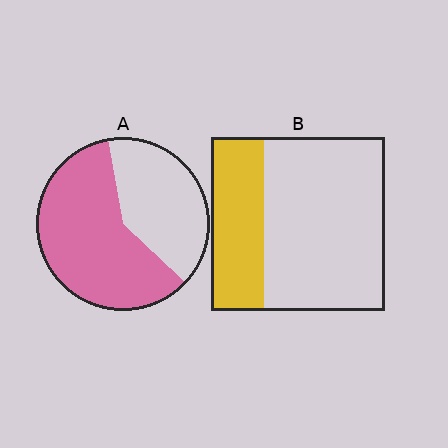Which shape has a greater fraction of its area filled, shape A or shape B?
Shape A.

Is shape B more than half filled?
No.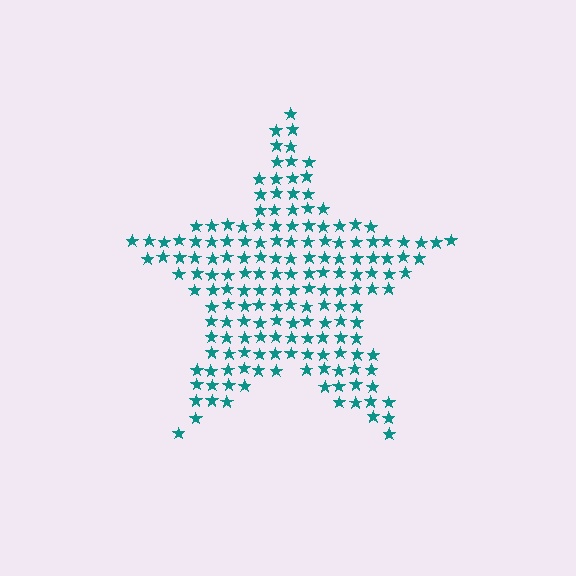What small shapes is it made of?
It is made of small stars.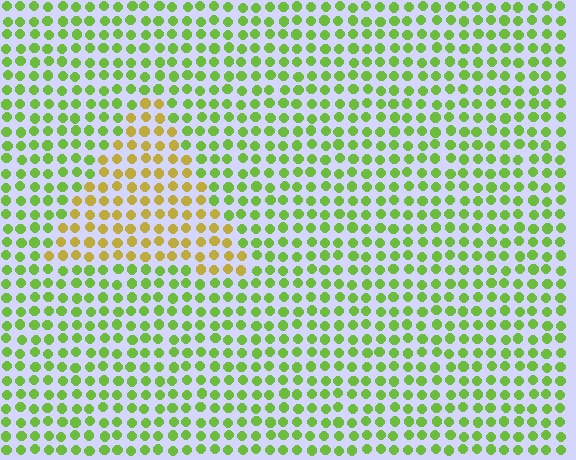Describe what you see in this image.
The image is filled with small lime elements in a uniform arrangement. A triangle-shaped region is visible where the elements are tinted to a slightly different hue, forming a subtle color boundary.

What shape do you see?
I see a triangle.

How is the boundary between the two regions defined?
The boundary is defined purely by a slight shift in hue (about 46 degrees). Spacing, size, and orientation are identical on both sides.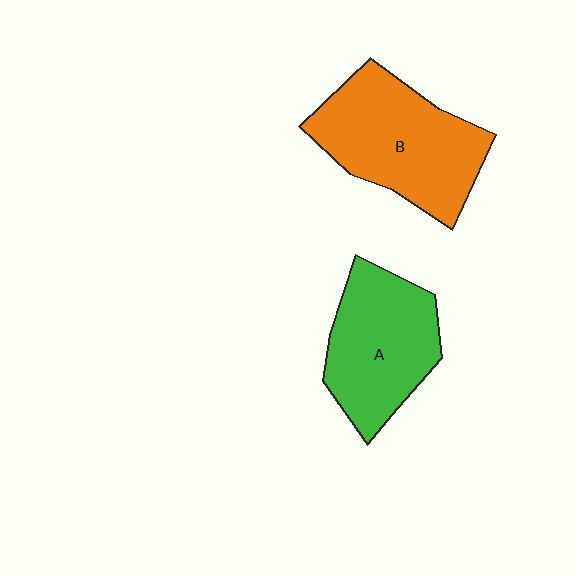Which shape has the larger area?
Shape B (orange).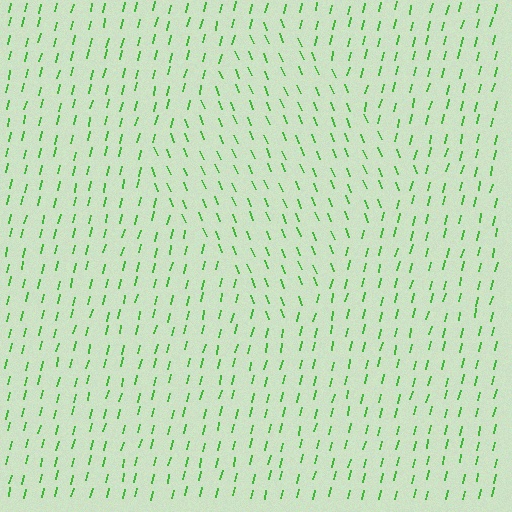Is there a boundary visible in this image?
Yes, there is a texture boundary formed by a change in line orientation.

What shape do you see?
I see a diamond.